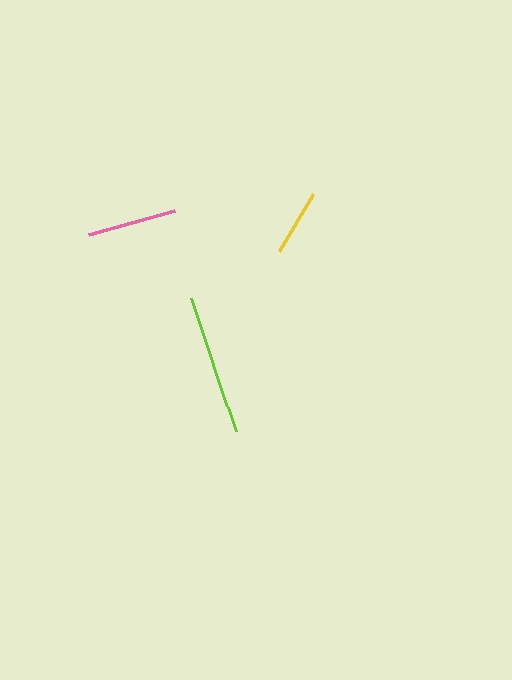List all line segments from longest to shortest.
From longest to shortest: lime, pink, yellow.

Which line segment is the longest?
The lime line is the longest at approximately 140 pixels.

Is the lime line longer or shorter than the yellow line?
The lime line is longer than the yellow line.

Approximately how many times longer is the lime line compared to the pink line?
The lime line is approximately 1.6 times the length of the pink line.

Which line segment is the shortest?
The yellow line is the shortest at approximately 67 pixels.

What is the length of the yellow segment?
The yellow segment is approximately 67 pixels long.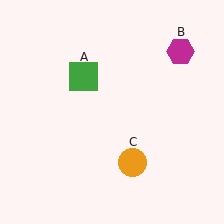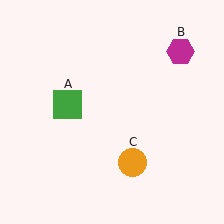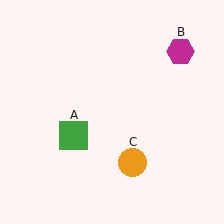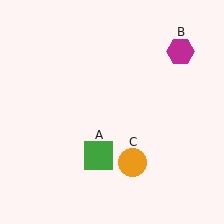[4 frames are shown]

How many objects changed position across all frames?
1 object changed position: green square (object A).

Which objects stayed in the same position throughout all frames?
Magenta hexagon (object B) and orange circle (object C) remained stationary.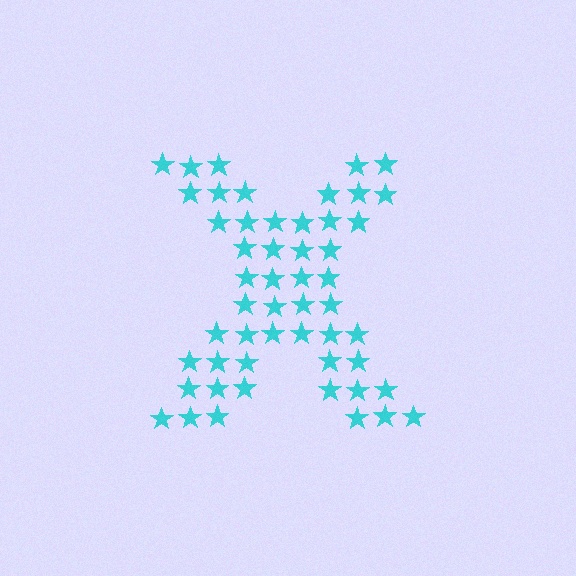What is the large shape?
The large shape is the letter X.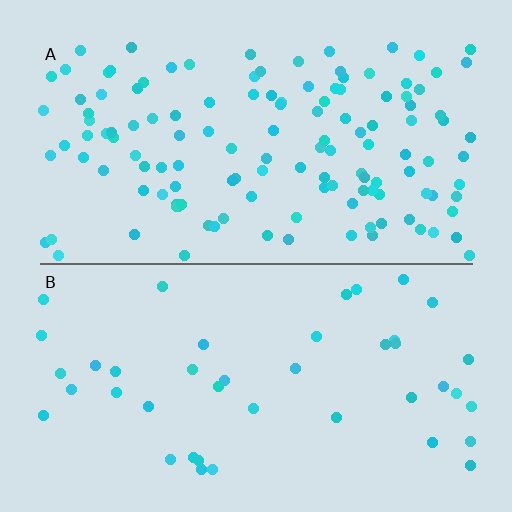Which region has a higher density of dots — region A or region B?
A (the top).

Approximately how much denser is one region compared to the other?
Approximately 3.1× — region A over region B.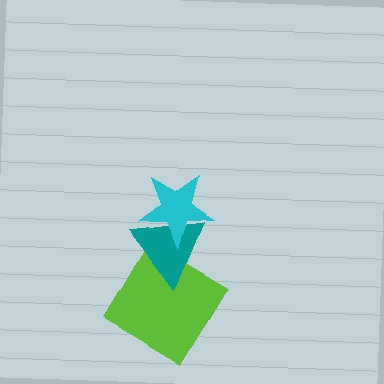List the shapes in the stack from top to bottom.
From top to bottom: the cyan star, the teal triangle, the lime diamond.